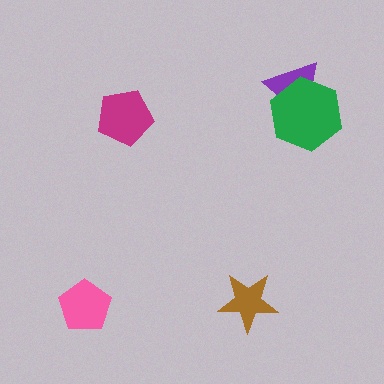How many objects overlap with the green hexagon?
1 object overlaps with the green hexagon.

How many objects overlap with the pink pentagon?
0 objects overlap with the pink pentagon.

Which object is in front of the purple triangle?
The green hexagon is in front of the purple triangle.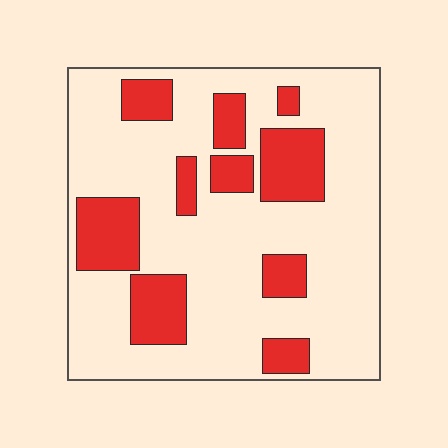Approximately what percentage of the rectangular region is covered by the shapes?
Approximately 25%.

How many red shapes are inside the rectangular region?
10.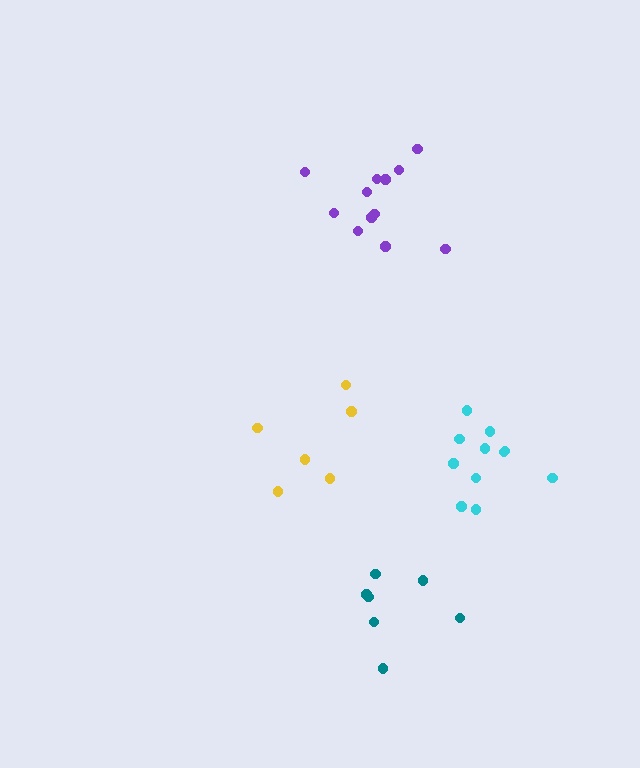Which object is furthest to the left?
The yellow cluster is leftmost.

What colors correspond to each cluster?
The clusters are colored: yellow, purple, cyan, teal.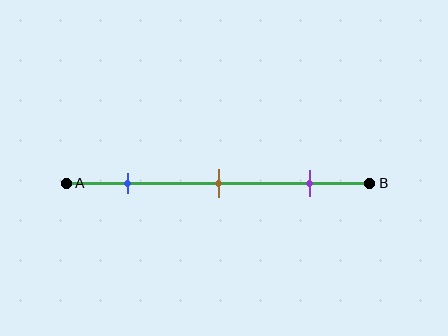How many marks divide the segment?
There are 3 marks dividing the segment.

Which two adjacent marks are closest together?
The blue and brown marks are the closest adjacent pair.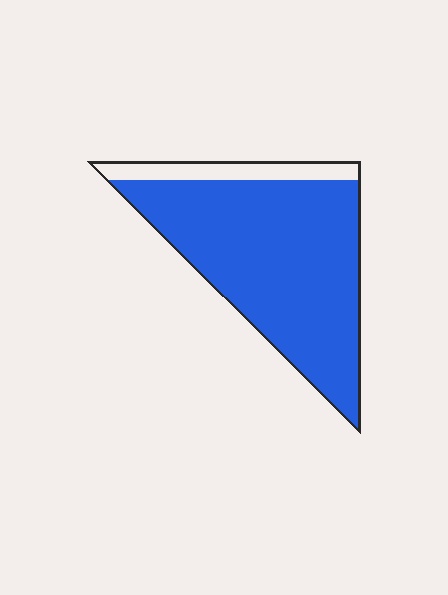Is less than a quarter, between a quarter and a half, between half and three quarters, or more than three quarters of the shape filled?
More than three quarters.